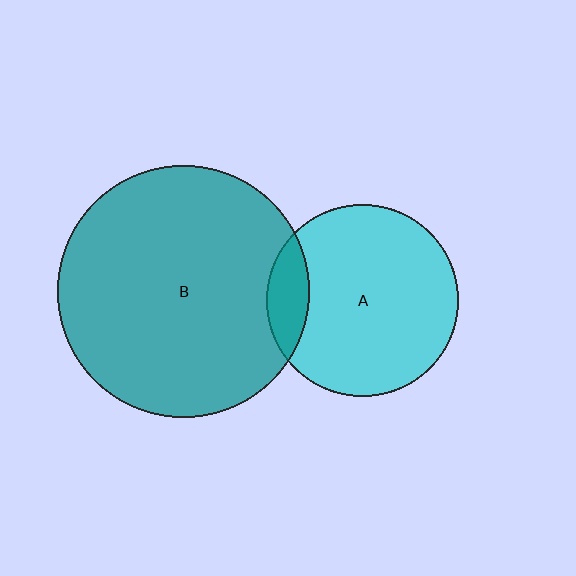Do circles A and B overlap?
Yes.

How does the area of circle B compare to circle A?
Approximately 1.7 times.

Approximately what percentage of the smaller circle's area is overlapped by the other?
Approximately 15%.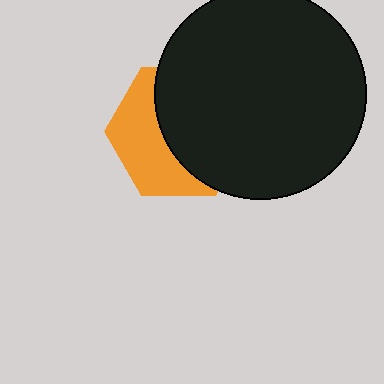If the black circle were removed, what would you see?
You would see the complete orange hexagon.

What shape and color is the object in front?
The object in front is a black circle.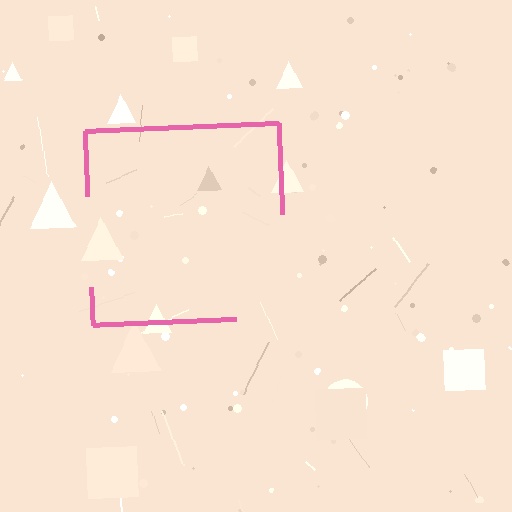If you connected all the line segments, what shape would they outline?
They would outline a square.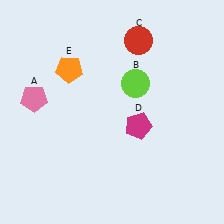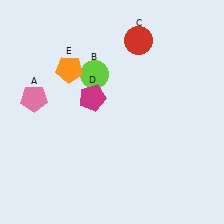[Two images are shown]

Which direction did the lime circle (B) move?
The lime circle (B) moved left.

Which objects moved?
The objects that moved are: the lime circle (B), the magenta pentagon (D).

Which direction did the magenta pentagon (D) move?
The magenta pentagon (D) moved left.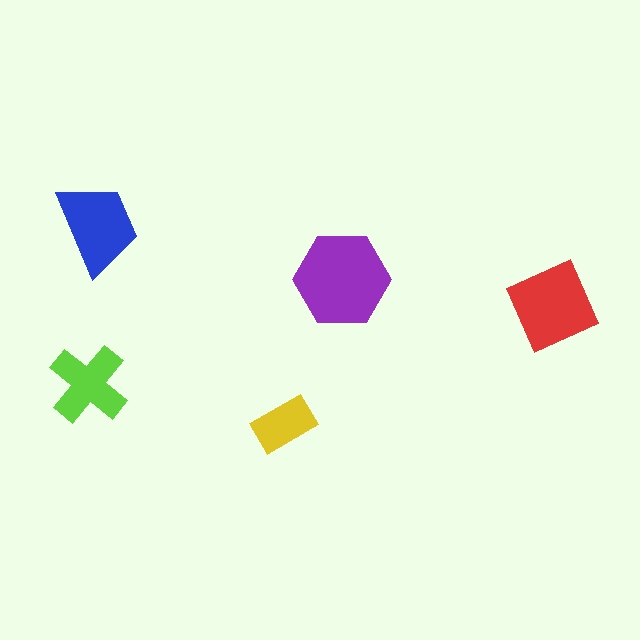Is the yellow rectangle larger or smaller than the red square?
Smaller.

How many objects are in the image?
There are 5 objects in the image.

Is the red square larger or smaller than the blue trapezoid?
Larger.